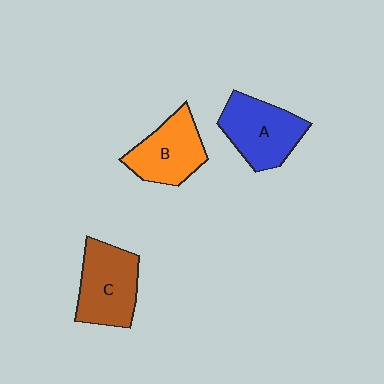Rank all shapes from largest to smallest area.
From largest to smallest: C (brown), A (blue), B (orange).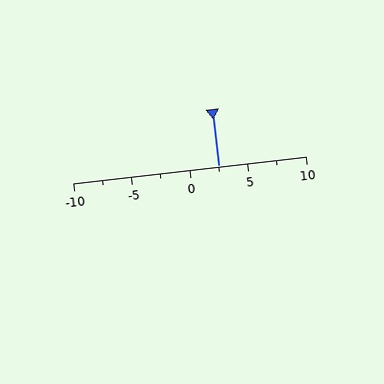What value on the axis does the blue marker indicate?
The marker indicates approximately 2.5.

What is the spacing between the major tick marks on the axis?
The major ticks are spaced 5 apart.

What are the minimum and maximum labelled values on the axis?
The axis runs from -10 to 10.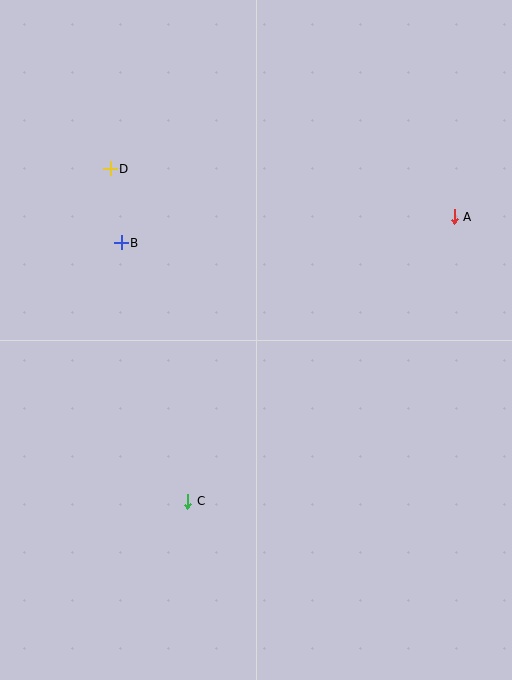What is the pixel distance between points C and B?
The distance between C and B is 267 pixels.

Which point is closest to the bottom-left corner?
Point C is closest to the bottom-left corner.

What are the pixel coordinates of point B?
Point B is at (121, 243).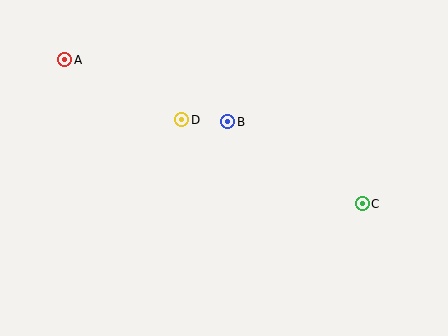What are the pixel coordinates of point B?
Point B is at (228, 122).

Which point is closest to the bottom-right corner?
Point C is closest to the bottom-right corner.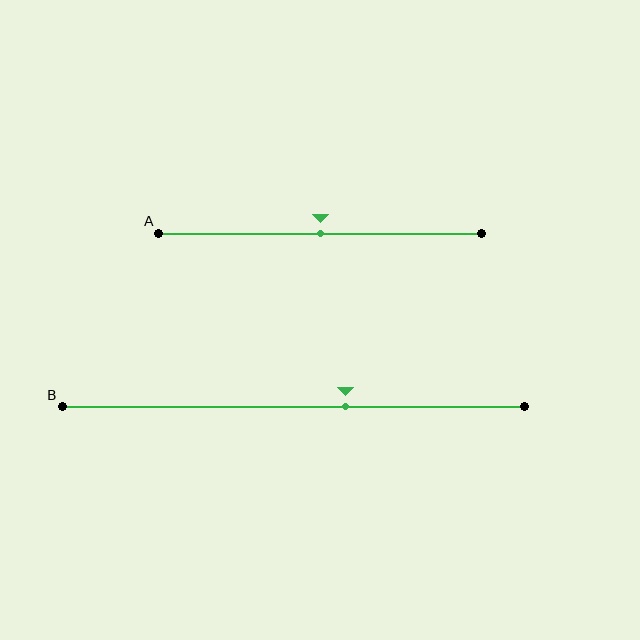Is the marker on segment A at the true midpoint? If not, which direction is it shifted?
Yes, the marker on segment A is at the true midpoint.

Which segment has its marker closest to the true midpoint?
Segment A has its marker closest to the true midpoint.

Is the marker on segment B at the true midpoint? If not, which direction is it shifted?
No, the marker on segment B is shifted to the right by about 11% of the segment length.